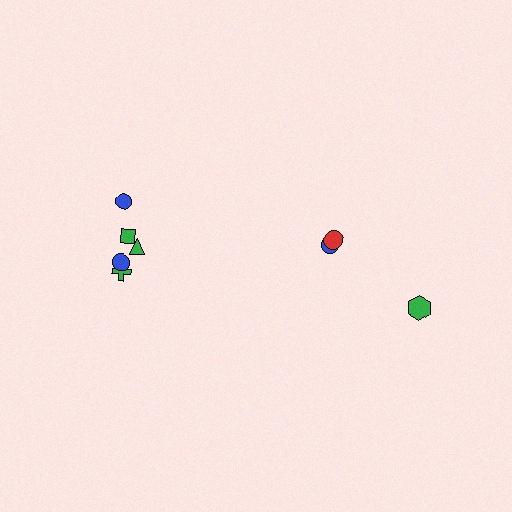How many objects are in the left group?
There are 5 objects.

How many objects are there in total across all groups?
There are 8 objects.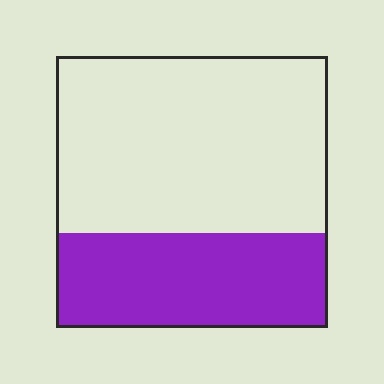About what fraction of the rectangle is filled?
About one third (1/3).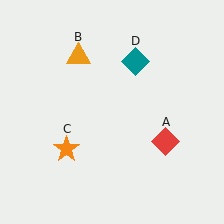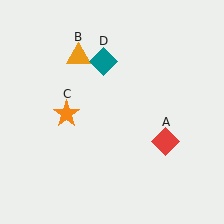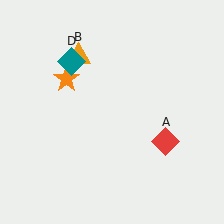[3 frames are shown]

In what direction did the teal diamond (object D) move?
The teal diamond (object D) moved left.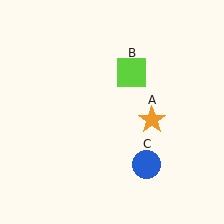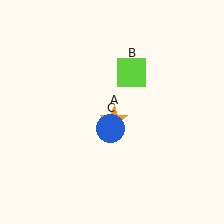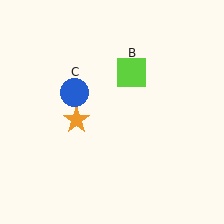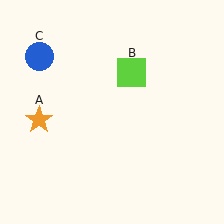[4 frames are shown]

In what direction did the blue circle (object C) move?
The blue circle (object C) moved up and to the left.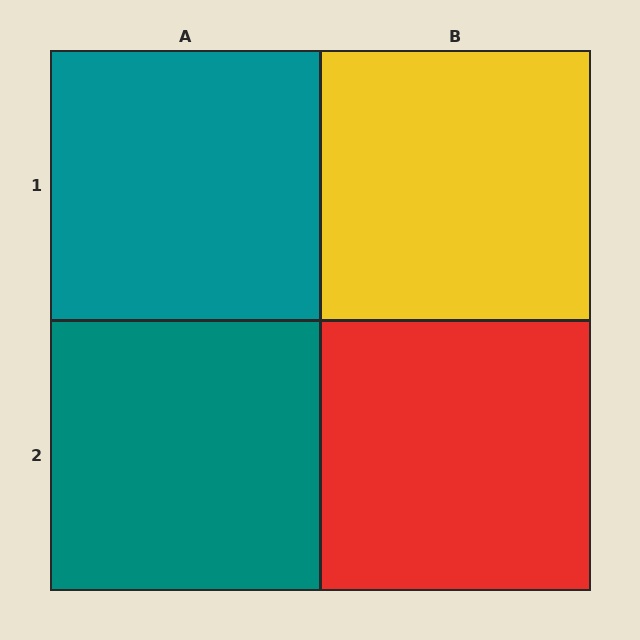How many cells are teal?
2 cells are teal.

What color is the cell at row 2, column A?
Teal.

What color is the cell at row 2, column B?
Red.